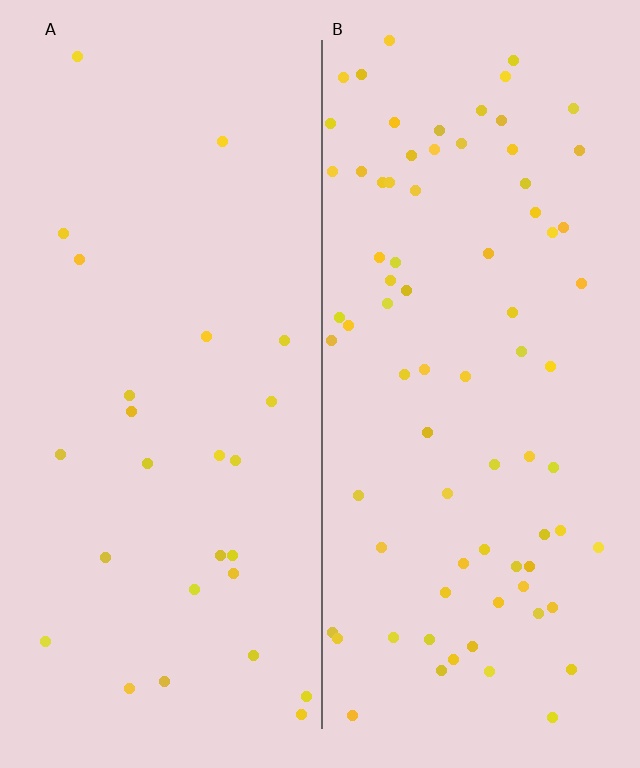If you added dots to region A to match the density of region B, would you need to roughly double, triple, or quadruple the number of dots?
Approximately triple.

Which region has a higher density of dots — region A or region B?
B (the right).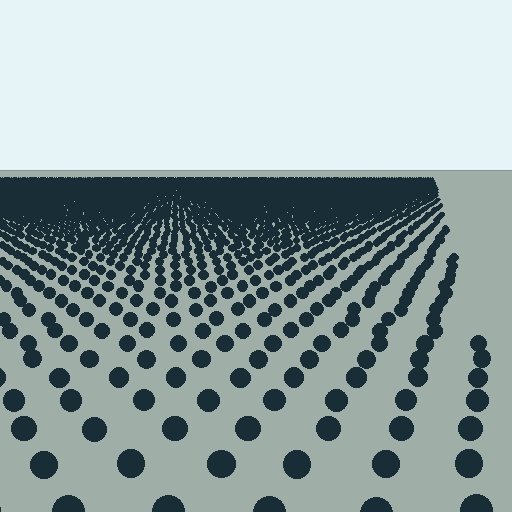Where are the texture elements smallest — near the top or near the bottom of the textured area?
Near the top.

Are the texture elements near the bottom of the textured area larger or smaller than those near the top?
Larger. Near the bottom, elements are closer to the viewer and appear at a bigger on-screen size.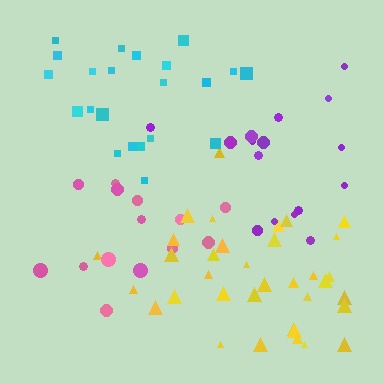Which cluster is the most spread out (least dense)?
Pink.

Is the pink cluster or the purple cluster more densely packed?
Purple.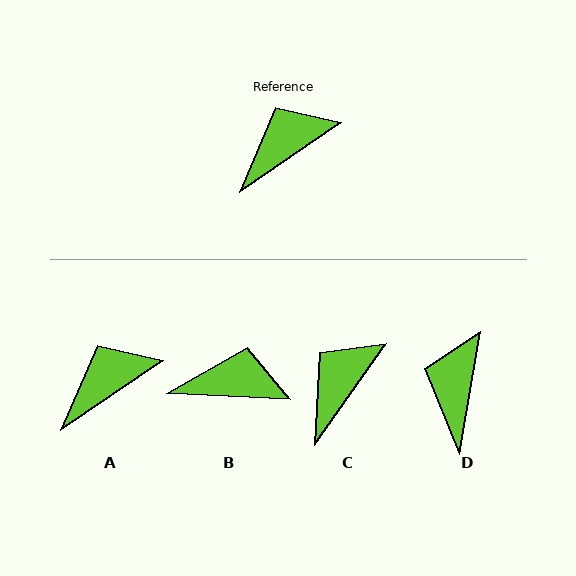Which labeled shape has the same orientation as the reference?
A.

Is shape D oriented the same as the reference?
No, it is off by about 46 degrees.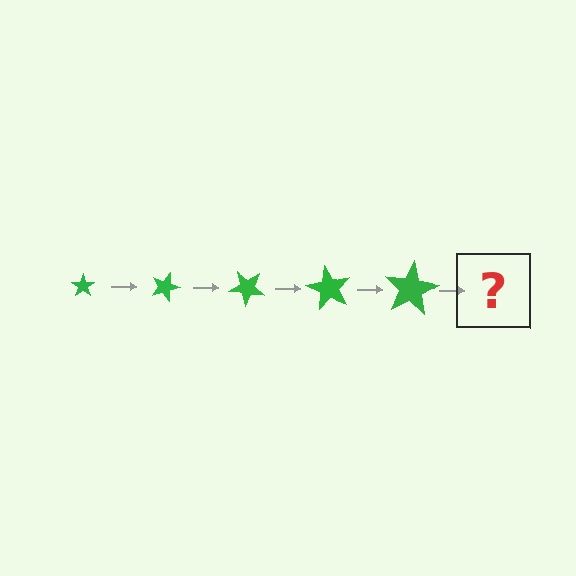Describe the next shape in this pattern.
It should be a star, larger than the previous one and rotated 100 degrees from the start.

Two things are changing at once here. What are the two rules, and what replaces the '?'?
The two rules are that the star grows larger each step and it rotates 20 degrees each step. The '?' should be a star, larger than the previous one and rotated 100 degrees from the start.